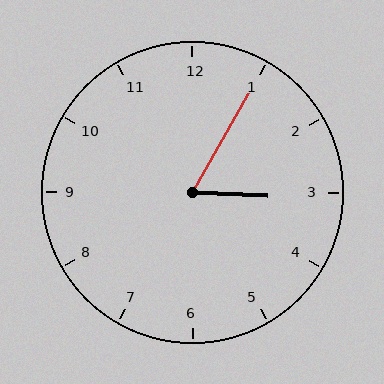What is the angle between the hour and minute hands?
Approximately 62 degrees.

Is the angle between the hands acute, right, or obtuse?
It is acute.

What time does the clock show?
3:05.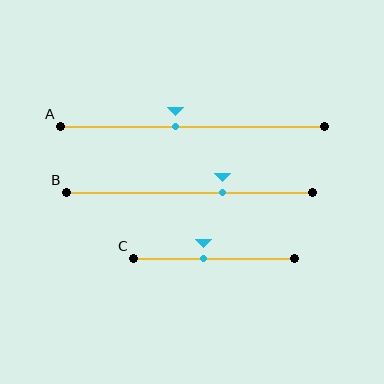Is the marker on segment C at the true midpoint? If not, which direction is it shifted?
No, the marker on segment C is shifted to the left by about 6% of the segment length.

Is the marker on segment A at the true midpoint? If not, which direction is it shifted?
No, the marker on segment A is shifted to the left by about 6% of the segment length.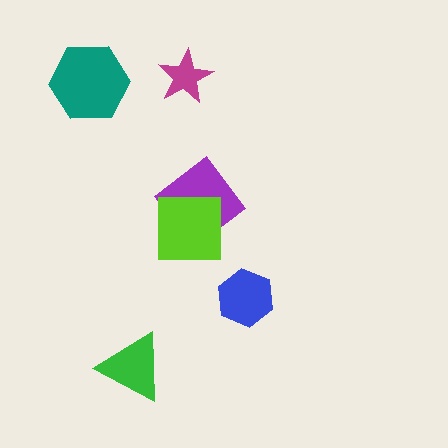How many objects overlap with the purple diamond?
1 object overlaps with the purple diamond.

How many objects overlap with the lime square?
1 object overlaps with the lime square.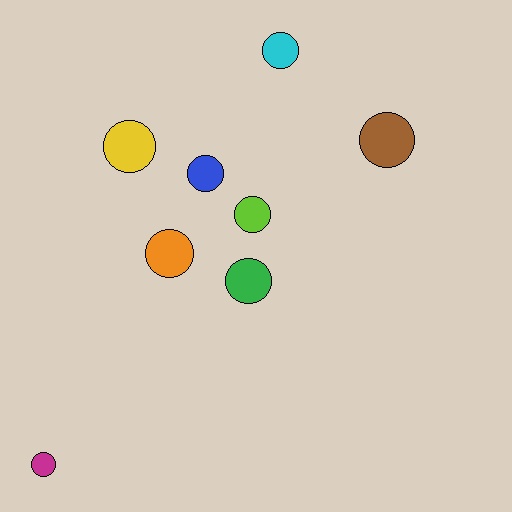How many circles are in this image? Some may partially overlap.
There are 8 circles.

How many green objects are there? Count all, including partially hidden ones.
There is 1 green object.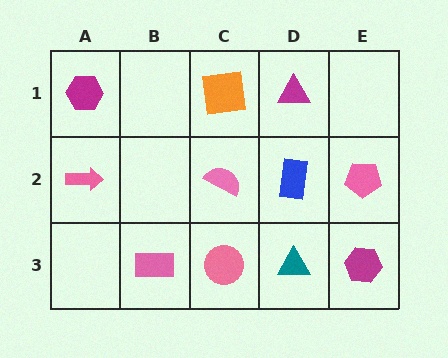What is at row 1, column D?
A magenta triangle.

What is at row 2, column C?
A pink semicircle.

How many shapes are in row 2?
4 shapes.